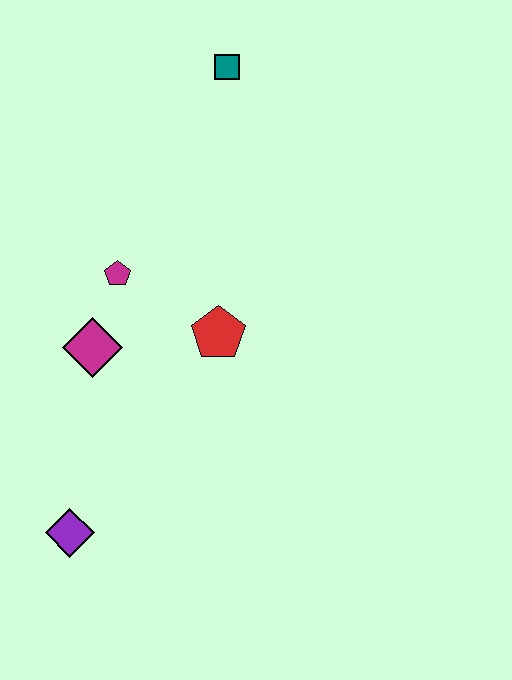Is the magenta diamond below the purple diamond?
No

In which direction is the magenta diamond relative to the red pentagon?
The magenta diamond is to the left of the red pentagon.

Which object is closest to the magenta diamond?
The magenta pentagon is closest to the magenta diamond.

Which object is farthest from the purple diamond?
The teal square is farthest from the purple diamond.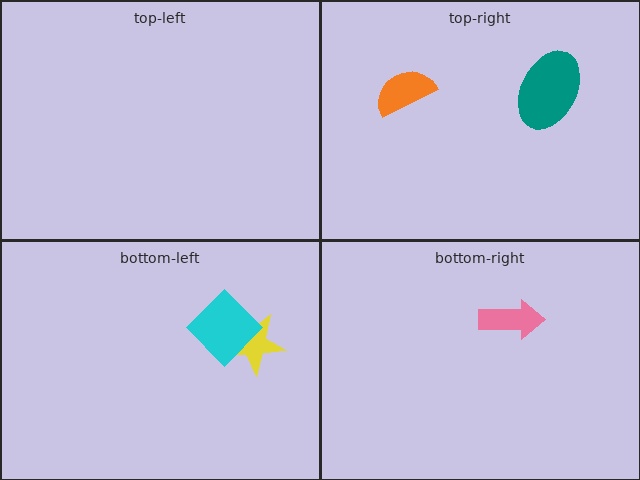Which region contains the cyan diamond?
The bottom-left region.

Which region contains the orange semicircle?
The top-right region.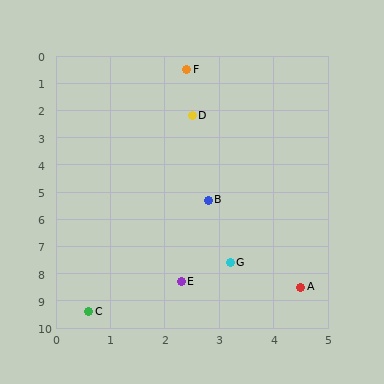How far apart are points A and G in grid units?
Points A and G are about 1.6 grid units apart.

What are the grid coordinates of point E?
Point E is at approximately (2.3, 8.3).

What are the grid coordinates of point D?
Point D is at approximately (2.5, 2.2).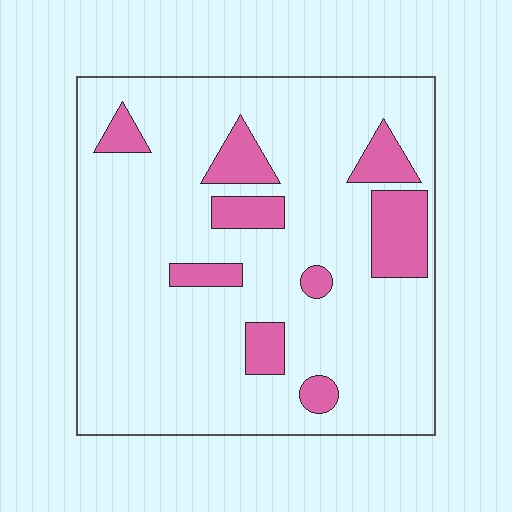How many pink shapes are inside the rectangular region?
9.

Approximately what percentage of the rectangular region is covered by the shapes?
Approximately 15%.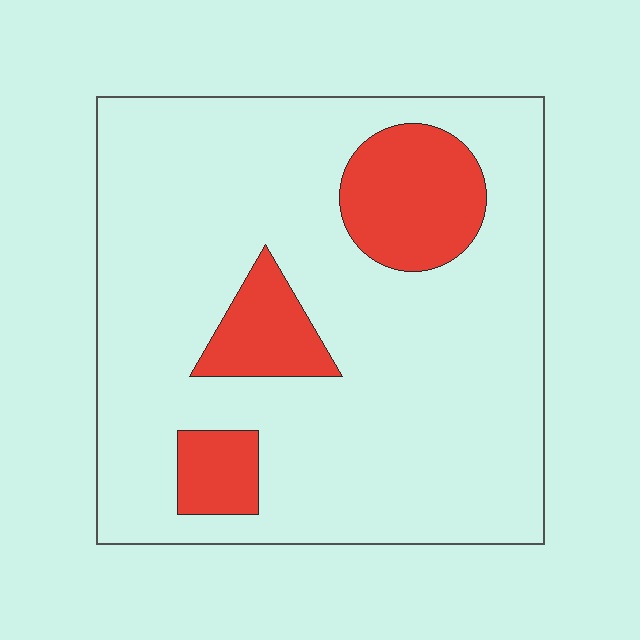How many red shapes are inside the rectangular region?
3.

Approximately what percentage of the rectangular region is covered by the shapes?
Approximately 15%.